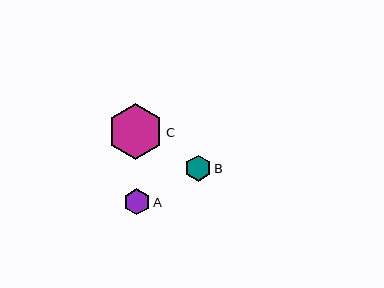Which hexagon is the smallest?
Hexagon A is the smallest with a size of approximately 26 pixels.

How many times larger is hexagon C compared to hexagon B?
Hexagon C is approximately 2.1 times the size of hexagon B.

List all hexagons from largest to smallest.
From largest to smallest: C, B, A.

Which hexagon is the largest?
Hexagon C is the largest with a size of approximately 55 pixels.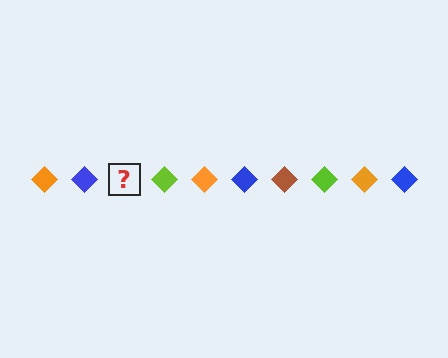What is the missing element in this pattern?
The missing element is a brown diamond.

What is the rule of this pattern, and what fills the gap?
The rule is that the pattern cycles through orange, blue, brown, lime diamonds. The gap should be filled with a brown diamond.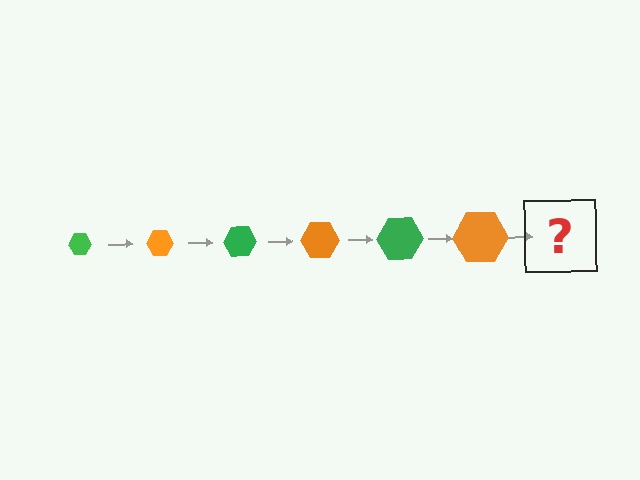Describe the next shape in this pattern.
It should be a green hexagon, larger than the previous one.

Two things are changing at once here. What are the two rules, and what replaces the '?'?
The two rules are that the hexagon grows larger each step and the color cycles through green and orange. The '?' should be a green hexagon, larger than the previous one.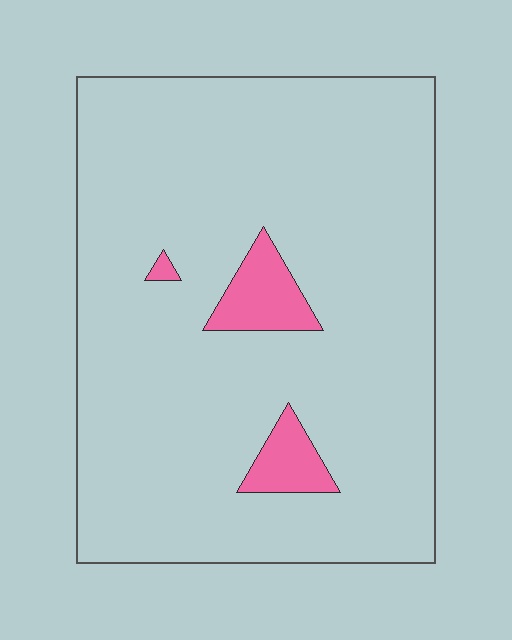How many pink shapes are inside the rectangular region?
3.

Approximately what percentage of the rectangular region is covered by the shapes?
Approximately 5%.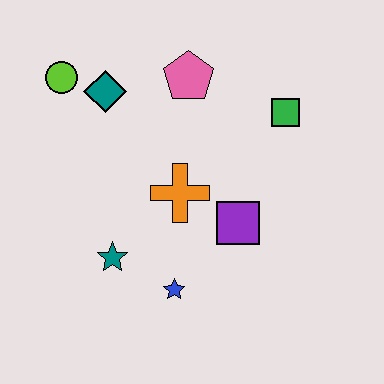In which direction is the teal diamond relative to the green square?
The teal diamond is to the left of the green square.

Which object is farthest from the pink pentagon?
The blue star is farthest from the pink pentagon.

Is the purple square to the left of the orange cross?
No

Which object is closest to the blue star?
The teal star is closest to the blue star.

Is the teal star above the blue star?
Yes